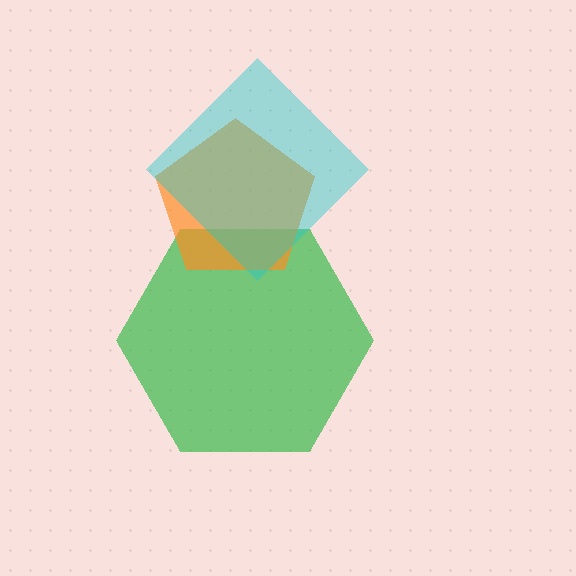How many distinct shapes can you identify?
There are 3 distinct shapes: a green hexagon, an orange pentagon, a cyan diamond.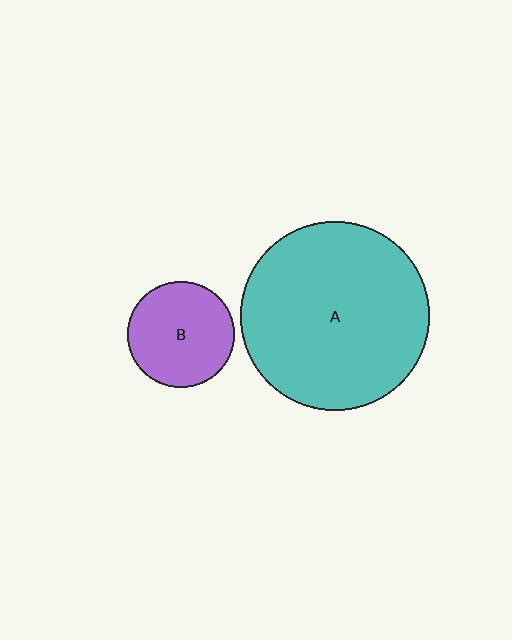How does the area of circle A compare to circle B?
Approximately 3.2 times.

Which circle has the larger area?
Circle A (teal).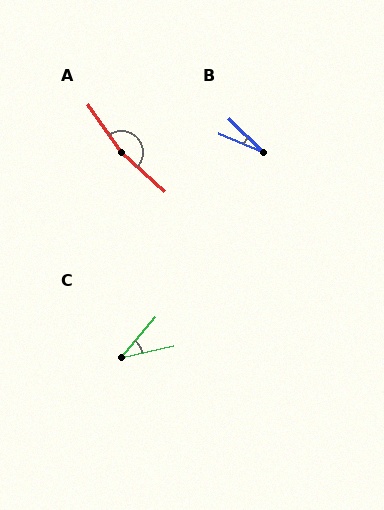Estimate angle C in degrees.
Approximately 37 degrees.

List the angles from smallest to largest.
B (21°), C (37°), A (167°).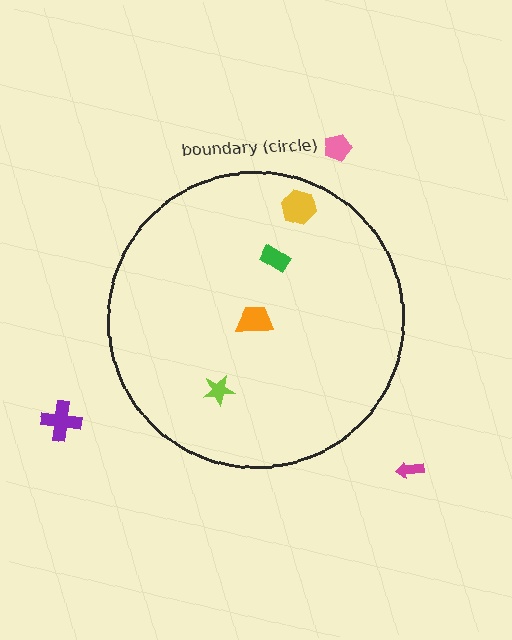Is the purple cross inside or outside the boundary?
Outside.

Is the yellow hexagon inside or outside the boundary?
Inside.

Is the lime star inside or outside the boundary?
Inside.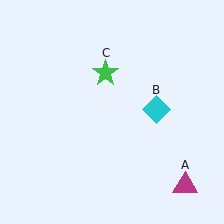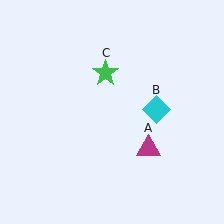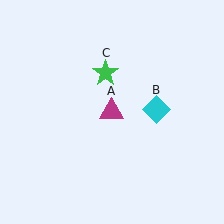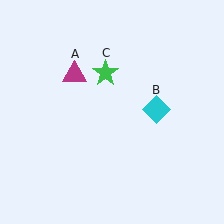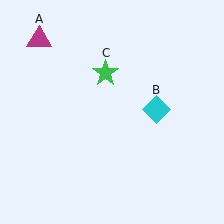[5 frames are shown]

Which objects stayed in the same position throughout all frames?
Cyan diamond (object B) and green star (object C) remained stationary.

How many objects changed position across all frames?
1 object changed position: magenta triangle (object A).